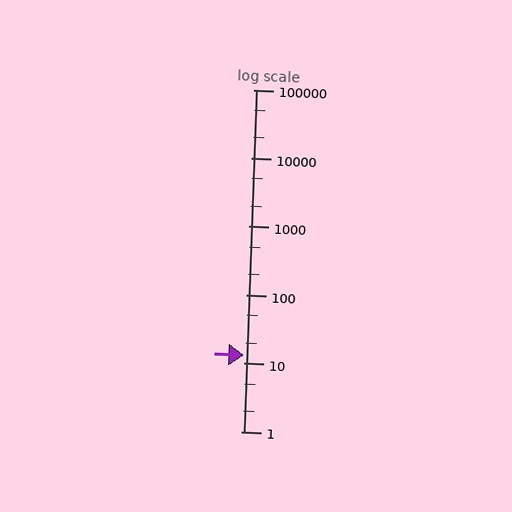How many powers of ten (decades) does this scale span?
The scale spans 5 decades, from 1 to 100000.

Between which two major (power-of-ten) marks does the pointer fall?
The pointer is between 10 and 100.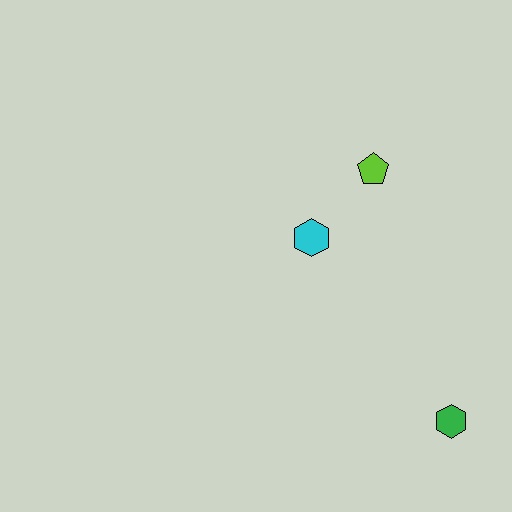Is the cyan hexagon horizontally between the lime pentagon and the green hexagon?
No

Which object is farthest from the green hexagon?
The lime pentagon is farthest from the green hexagon.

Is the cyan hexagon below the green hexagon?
No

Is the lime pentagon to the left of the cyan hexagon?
No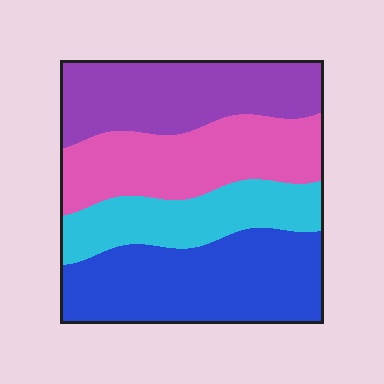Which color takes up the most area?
Blue, at roughly 30%.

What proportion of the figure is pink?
Pink takes up about one quarter (1/4) of the figure.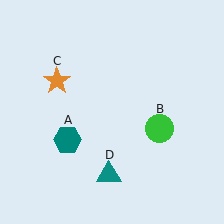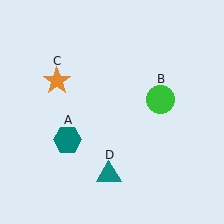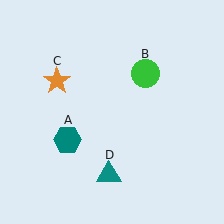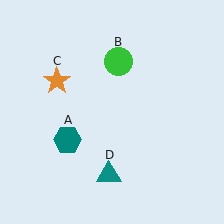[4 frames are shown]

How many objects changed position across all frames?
1 object changed position: green circle (object B).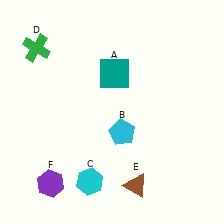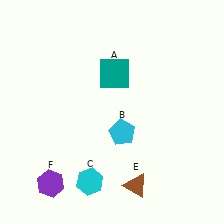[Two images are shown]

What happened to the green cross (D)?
The green cross (D) was removed in Image 2. It was in the top-left area of Image 1.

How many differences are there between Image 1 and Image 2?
There is 1 difference between the two images.